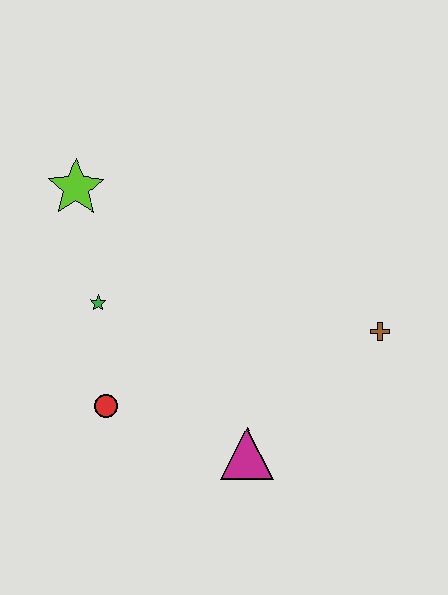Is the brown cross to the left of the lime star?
No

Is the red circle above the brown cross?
No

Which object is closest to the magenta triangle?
The red circle is closest to the magenta triangle.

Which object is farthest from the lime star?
The brown cross is farthest from the lime star.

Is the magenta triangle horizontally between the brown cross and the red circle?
Yes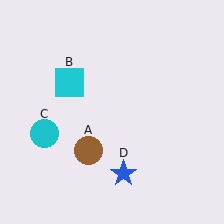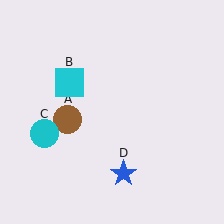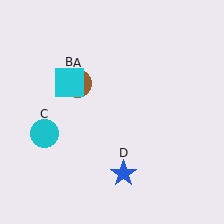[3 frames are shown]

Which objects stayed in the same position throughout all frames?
Cyan square (object B) and cyan circle (object C) and blue star (object D) remained stationary.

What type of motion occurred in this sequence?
The brown circle (object A) rotated clockwise around the center of the scene.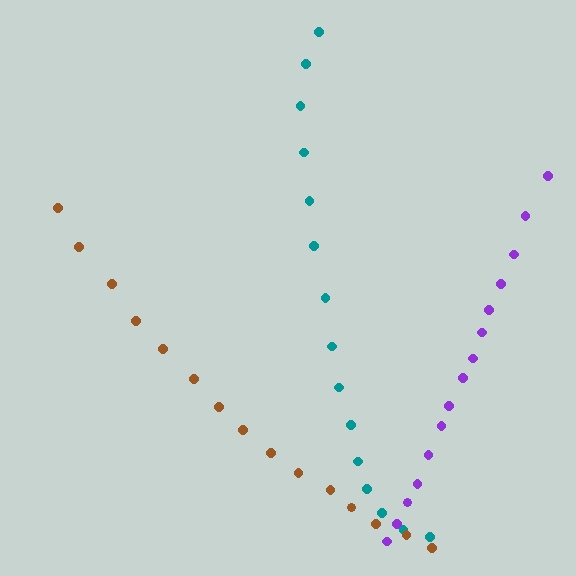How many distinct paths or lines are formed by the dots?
There are 3 distinct paths.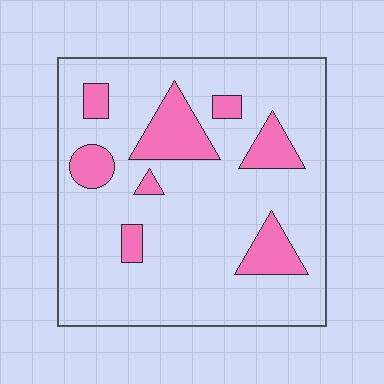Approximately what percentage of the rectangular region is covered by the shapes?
Approximately 20%.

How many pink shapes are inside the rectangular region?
8.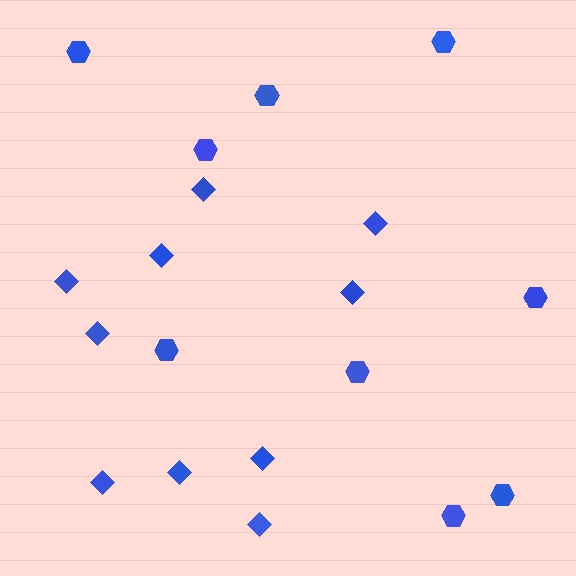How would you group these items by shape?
There are 2 groups: one group of hexagons (9) and one group of diamonds (10).